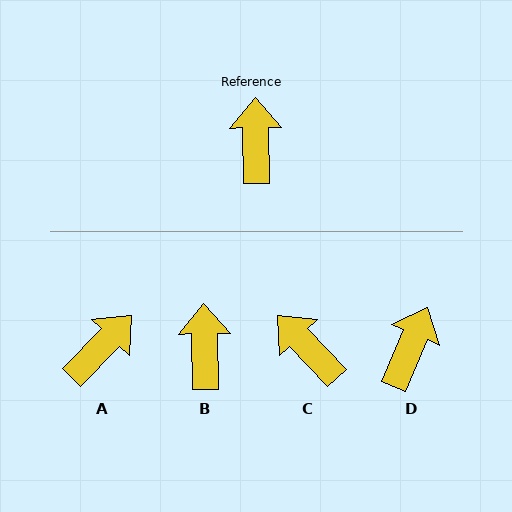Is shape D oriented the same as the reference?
No, it is off by about 25 degrees.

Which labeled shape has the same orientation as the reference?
B.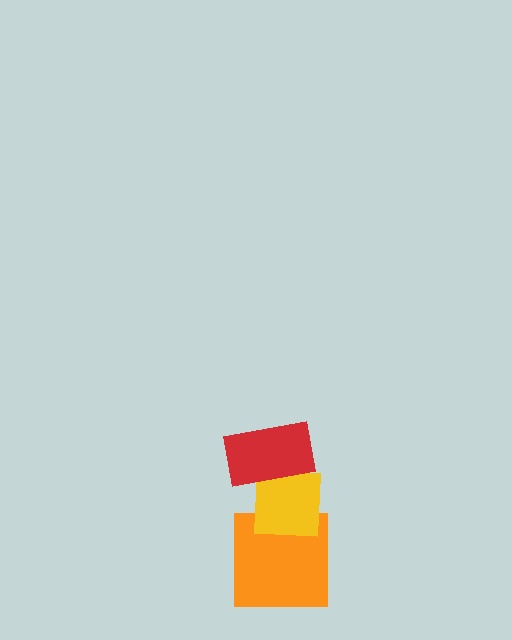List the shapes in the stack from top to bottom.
From top to bottom: the red rectangle, the yellow square, the orange square.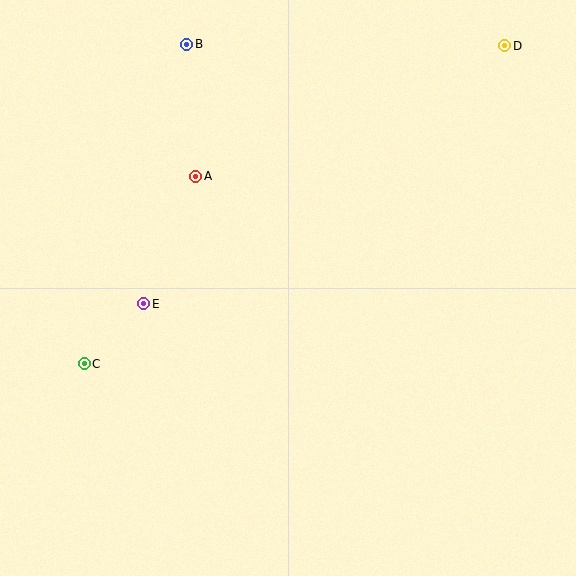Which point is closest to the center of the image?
Point A at (196, 176) is closest to the center.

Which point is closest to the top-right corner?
Point D is closest to the top-right corner.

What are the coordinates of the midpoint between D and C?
The midpoint between D and C is at (295, 205).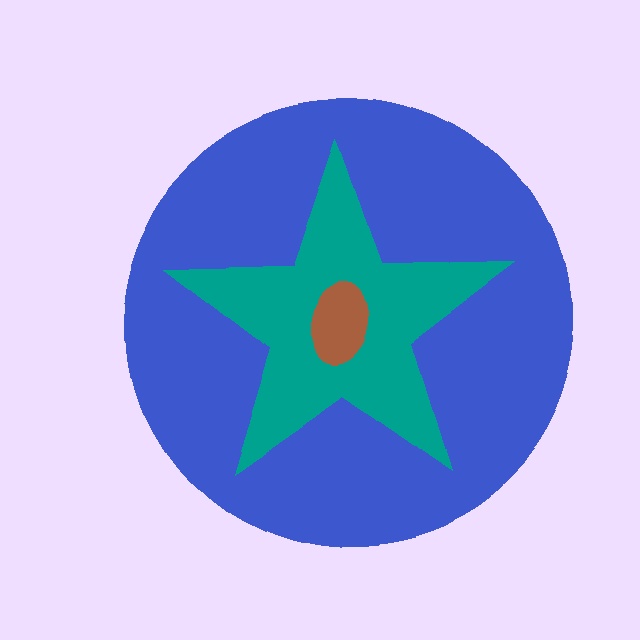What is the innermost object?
The brown ellipse.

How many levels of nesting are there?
3.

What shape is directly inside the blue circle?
The teal star.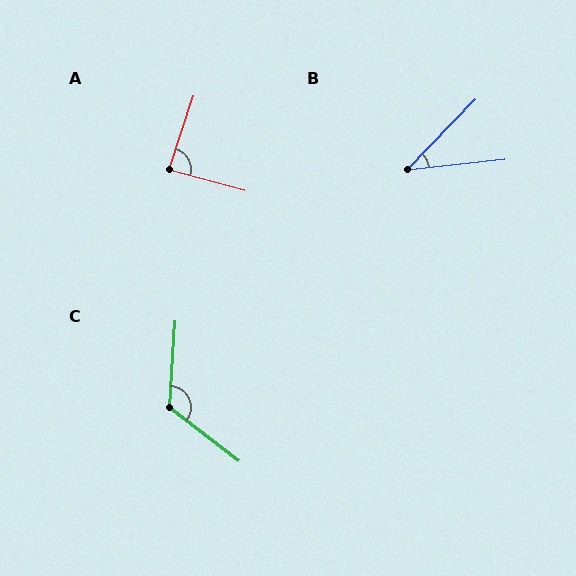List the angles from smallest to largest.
B (40°), A (87°), C (124°).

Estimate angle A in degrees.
Approximately 87 degrees.